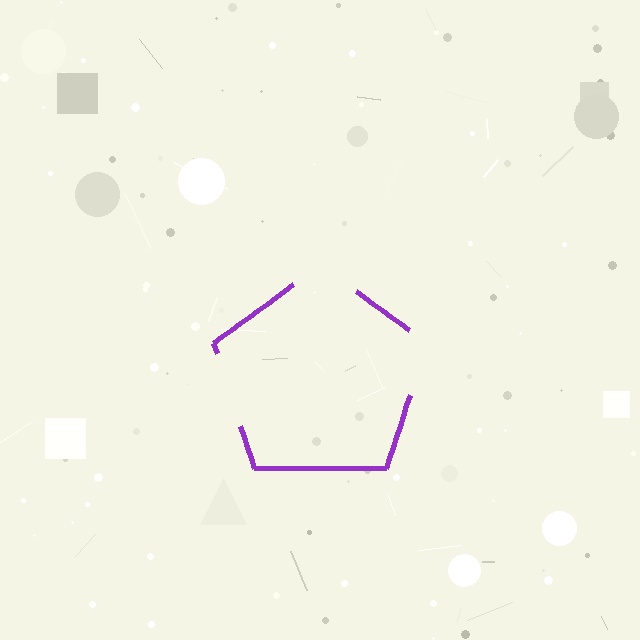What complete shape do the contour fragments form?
The contour fragments form a pentagon.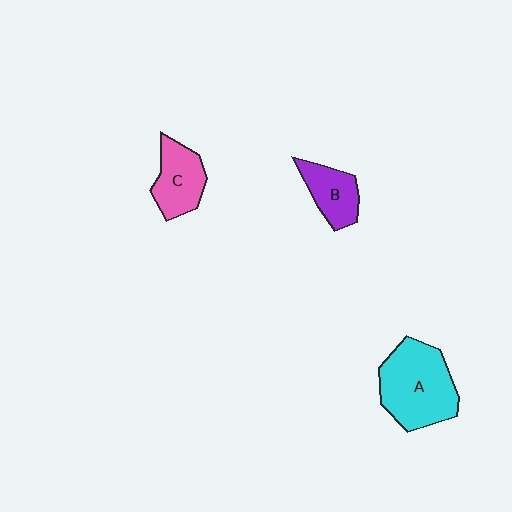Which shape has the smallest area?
Shape B (purple).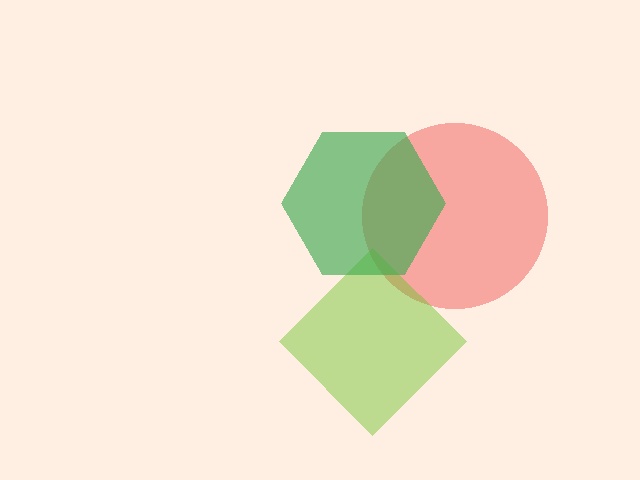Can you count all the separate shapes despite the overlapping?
Yes, there are 3 separate shapes.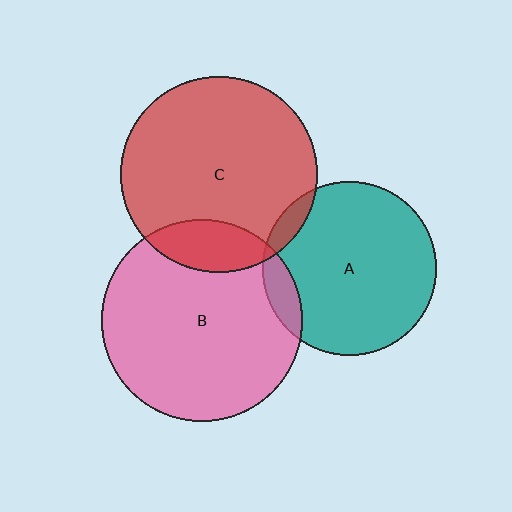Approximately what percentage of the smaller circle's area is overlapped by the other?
Approximately 5%.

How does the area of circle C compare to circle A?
Approximately 1.3 times.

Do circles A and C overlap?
Yes.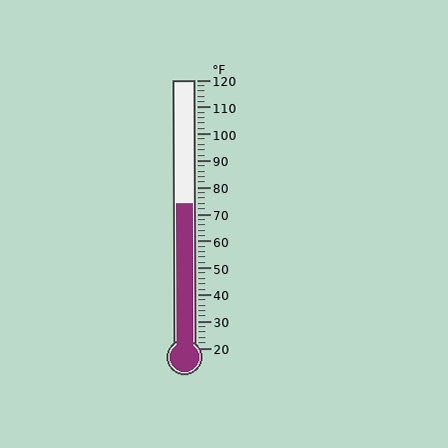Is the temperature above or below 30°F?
The temperature is above 30°F.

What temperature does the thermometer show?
The thermometer shows approximately 74°F.